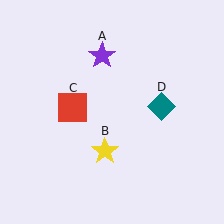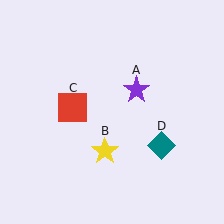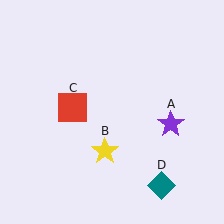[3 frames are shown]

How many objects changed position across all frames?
2 objects changed position: purple star (object A), teal diamond (object D).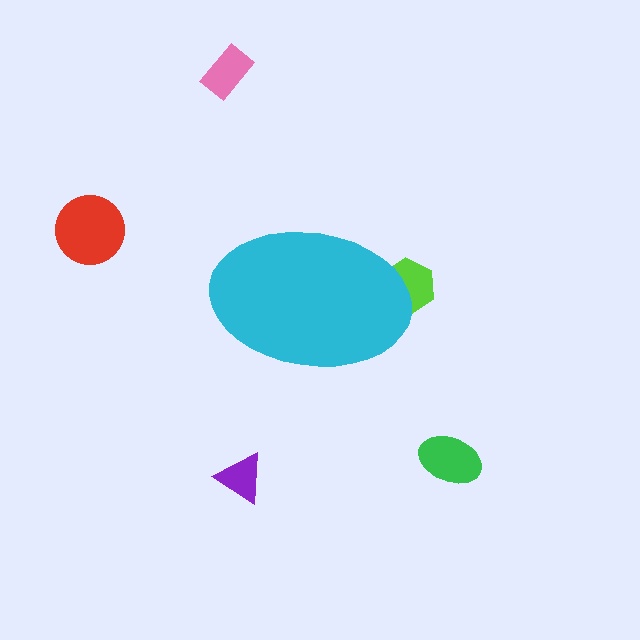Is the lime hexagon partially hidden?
Yes, the lime hexagon is partially hidden behind the cyan ellipse.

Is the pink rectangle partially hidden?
No, the pink rectangle is fully visible.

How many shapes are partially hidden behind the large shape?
1 shape is partially hidden.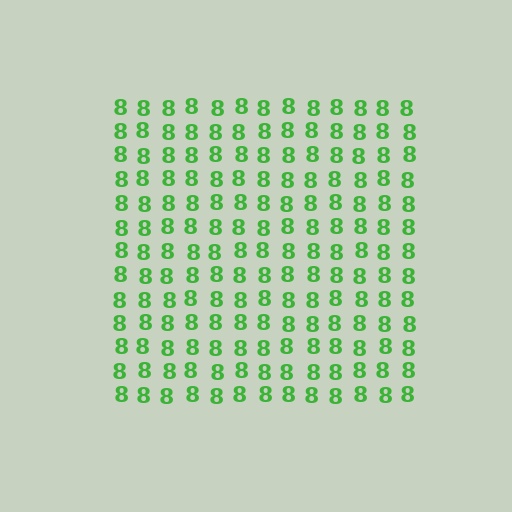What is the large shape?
The large shape is a square.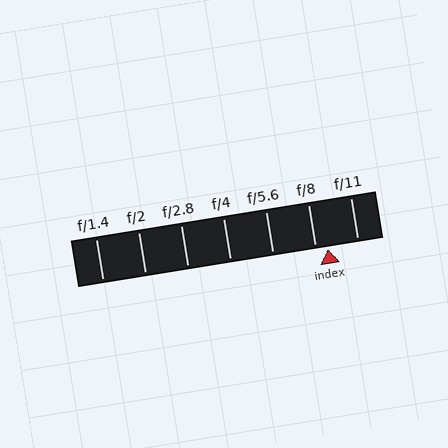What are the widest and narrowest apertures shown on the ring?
The widest aperture shown is f/1.4 and the narrowest is f/11.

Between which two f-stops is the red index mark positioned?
The index mark is between f/8 and f/11.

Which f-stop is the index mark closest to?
The index mark is closest to f/8.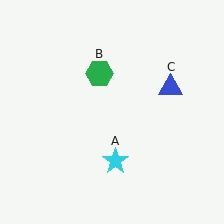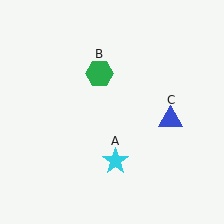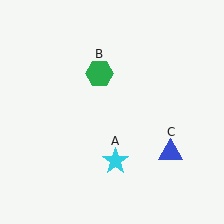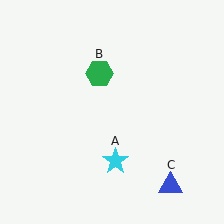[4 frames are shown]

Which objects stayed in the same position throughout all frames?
Cyan star (object A) and green hexagon (object B) remained stationary.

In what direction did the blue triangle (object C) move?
The blue triangle (object C) moved down.